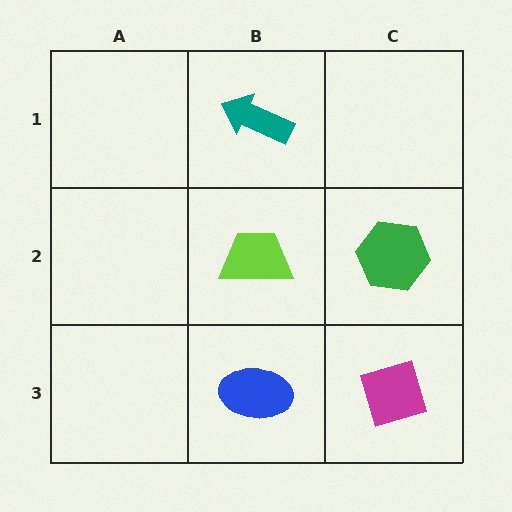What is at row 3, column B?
A blue ellipse.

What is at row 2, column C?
A green hexagon.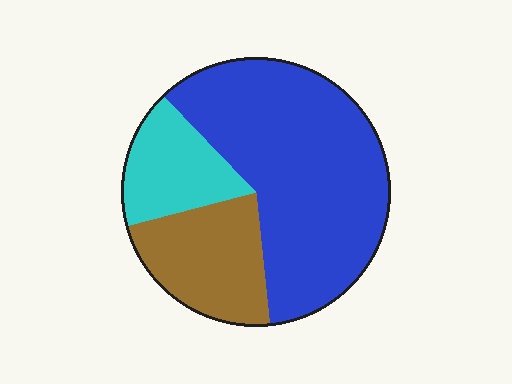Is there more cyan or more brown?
Brown.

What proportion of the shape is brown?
Brown takes up about one quarter (1/4) of the shape.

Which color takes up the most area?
Blue, at roughly 60%.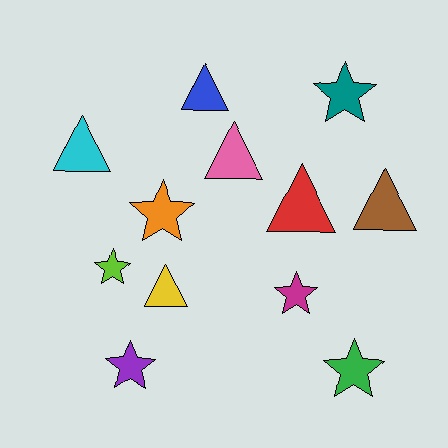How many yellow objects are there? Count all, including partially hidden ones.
There is 1 yellow object.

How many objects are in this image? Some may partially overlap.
There are 12 objects.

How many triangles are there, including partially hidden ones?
There are 6 triangles.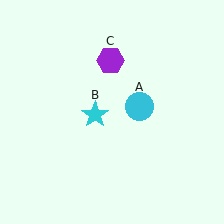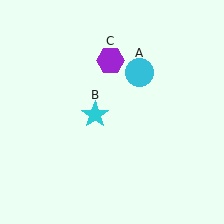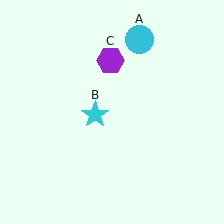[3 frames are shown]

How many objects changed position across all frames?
1 object changed position: cyan circle (object A).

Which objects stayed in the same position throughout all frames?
Cyan star (object B) and purple hexagon (object C) remained stationary.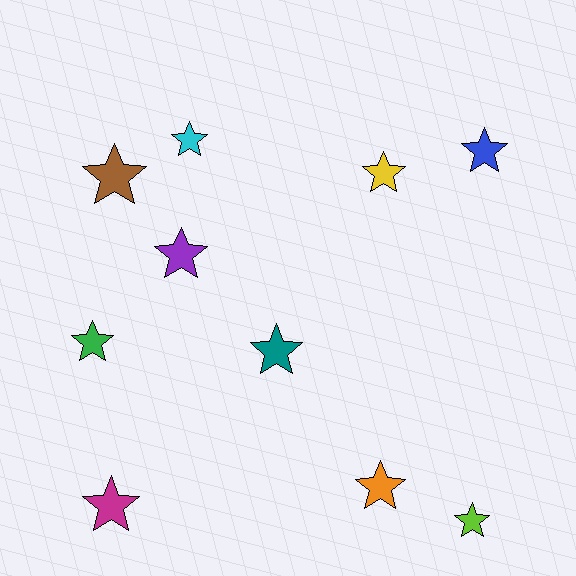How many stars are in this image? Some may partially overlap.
There are 10 stars.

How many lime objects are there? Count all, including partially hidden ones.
There is 1 lime object.